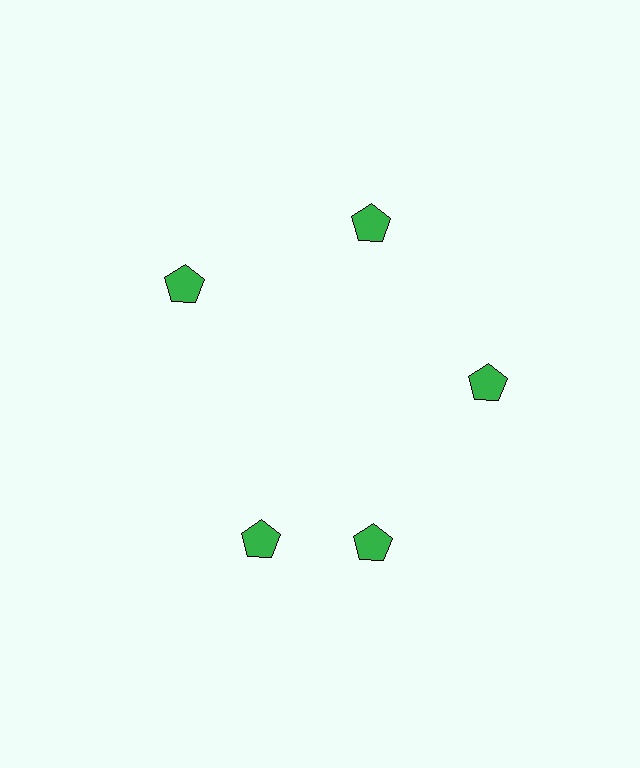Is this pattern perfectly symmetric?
No. The 5 green pentagons are arranged in a ring, but one element near the 8 o'clock position is rotated out of alignment along the ring, breaking the 5-fold rotational symmetry.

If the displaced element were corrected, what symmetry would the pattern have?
It would have 5-fold rotational symmetry — the pattern would map onto itself every 72 degrees.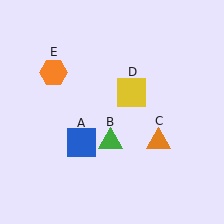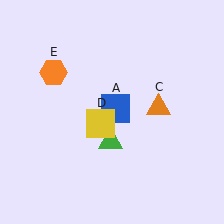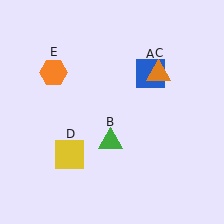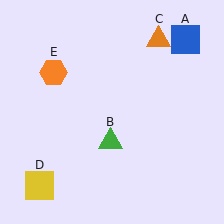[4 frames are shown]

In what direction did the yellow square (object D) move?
The yellow square (object D) moved down and to the left.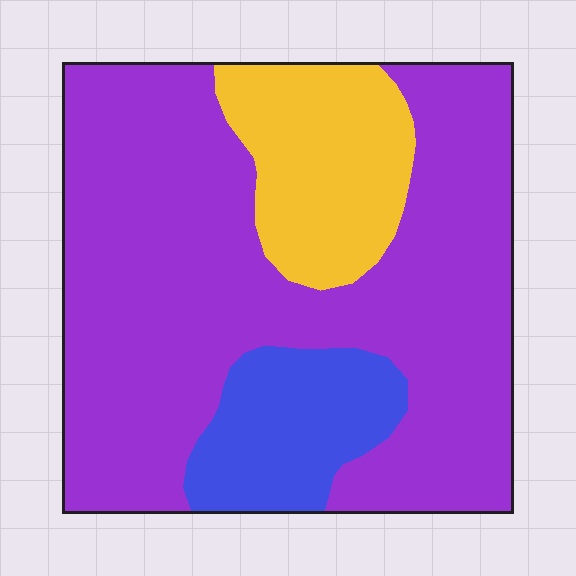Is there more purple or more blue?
Purple.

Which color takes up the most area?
Purple, at roughly 70%.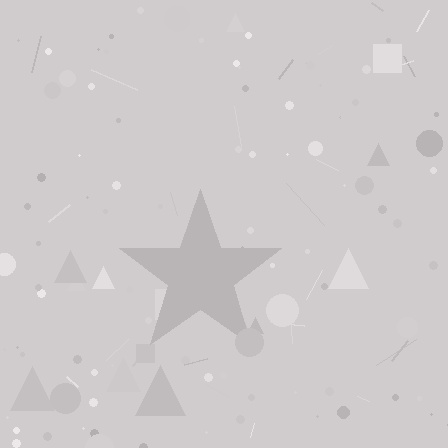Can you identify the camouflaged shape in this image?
The camouflaged shape is a star.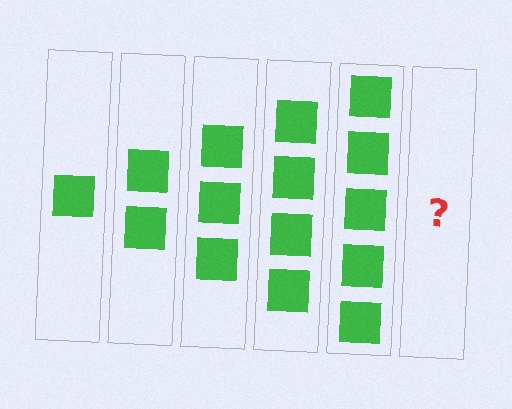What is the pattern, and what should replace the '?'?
The pattern is that each step adds one more square. The '?' should be 6 squares.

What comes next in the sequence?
The next element should be 6 squares.